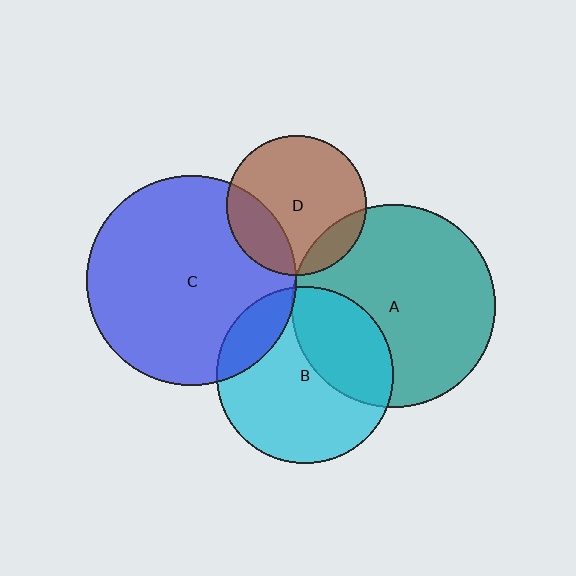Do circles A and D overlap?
Yes.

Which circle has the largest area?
Circle C (blue).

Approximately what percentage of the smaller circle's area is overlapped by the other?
Approximately 15%.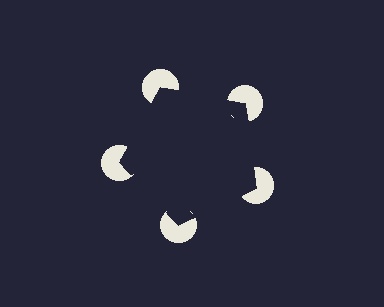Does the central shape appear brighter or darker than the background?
It typically appears slightly darker than the background, even though no actual brightness change is drawn.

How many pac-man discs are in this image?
There are 5 — one at each vertex of the illusory pentagon.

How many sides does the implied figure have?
5 sides.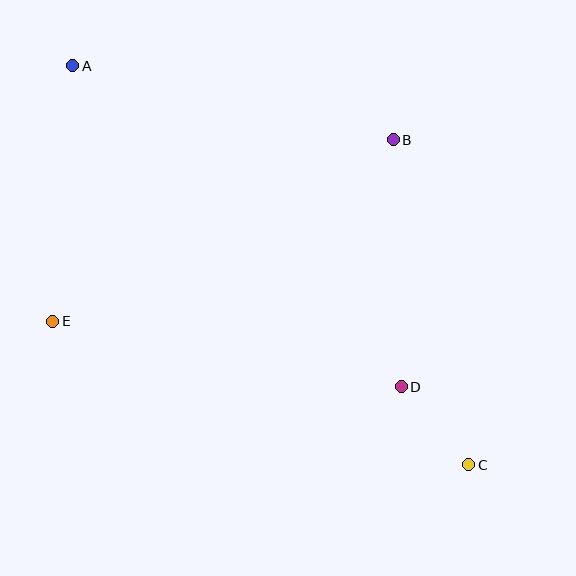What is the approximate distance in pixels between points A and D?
The distance between A and D is approximately 459 pixels.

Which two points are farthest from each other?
Points A and C are farthest from each other.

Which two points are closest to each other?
Points C and D are closest to each other.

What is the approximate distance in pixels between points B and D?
The distance between B and D is approximately 247 pixels.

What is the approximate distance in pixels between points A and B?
The distance between A and B is approximately 329 pixels.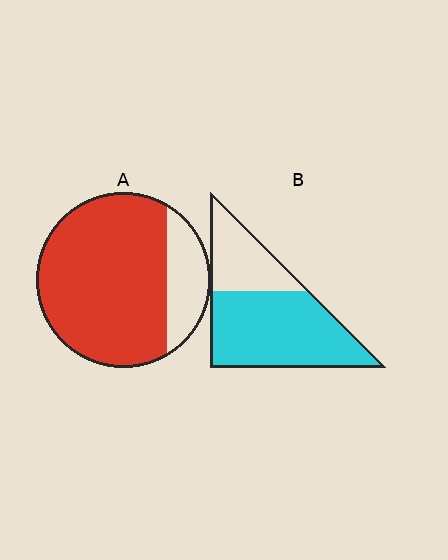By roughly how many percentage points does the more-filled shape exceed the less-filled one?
By roughly 10 percentage points (A over B).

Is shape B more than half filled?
Yes.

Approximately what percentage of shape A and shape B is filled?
A is approximately 80% and B is approximately 70%.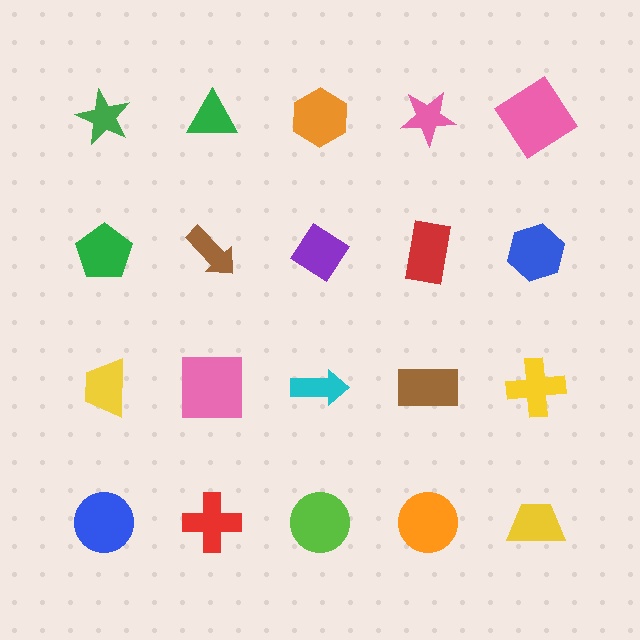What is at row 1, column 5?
A pink diamond.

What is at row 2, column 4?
A red rectangle.